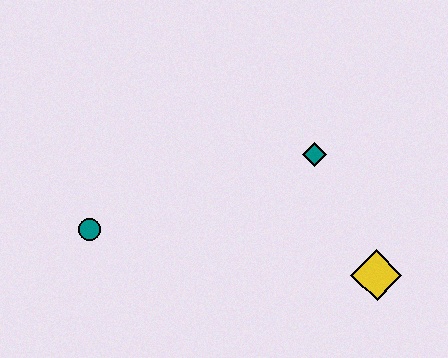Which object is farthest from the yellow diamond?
The teal circle is farthest from the yellow diamond.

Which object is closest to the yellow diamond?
The teal diamond is closest to the yellow diamond.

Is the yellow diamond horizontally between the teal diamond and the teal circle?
No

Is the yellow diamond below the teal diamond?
Yes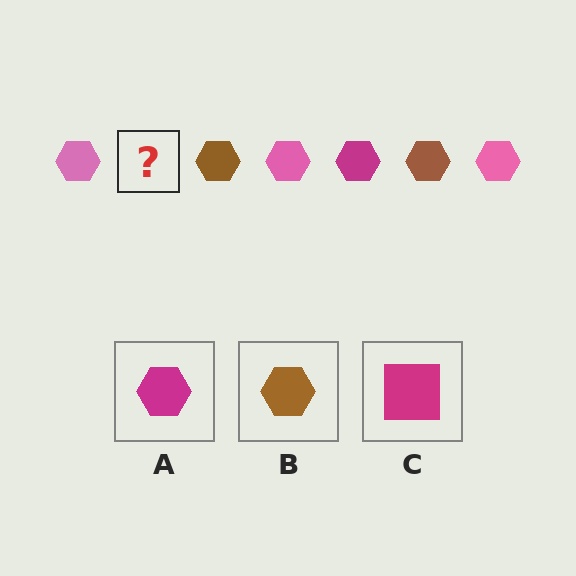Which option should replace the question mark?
Option A.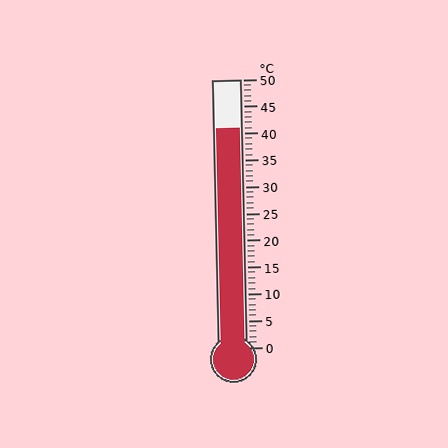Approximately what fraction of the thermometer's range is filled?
The thermometer is filled to approximately 80% of its range.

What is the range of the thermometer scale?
The thermometer scale ranges from 0°C to 50°C.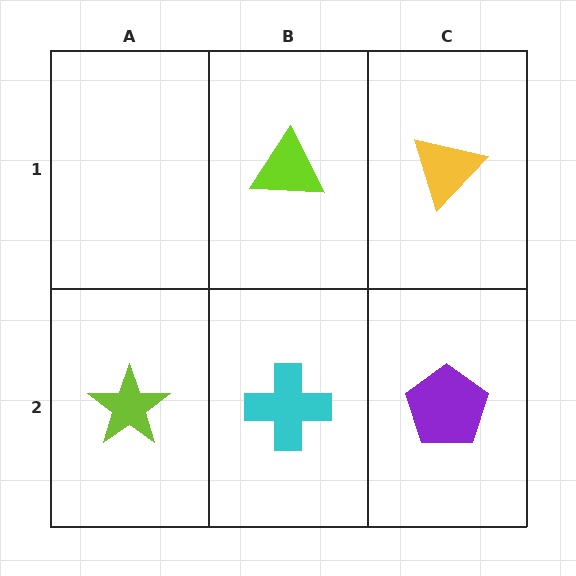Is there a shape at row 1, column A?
No, that cell is empty.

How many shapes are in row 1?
2 shapes.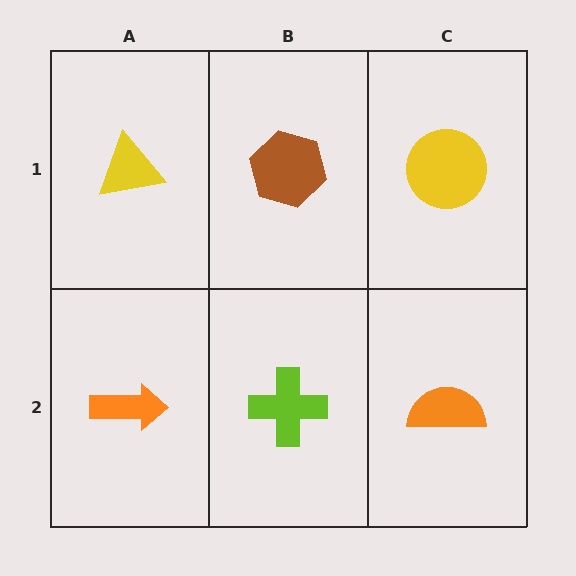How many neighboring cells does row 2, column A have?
2.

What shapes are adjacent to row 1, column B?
A lime cross (row 2, column B), a yellow triangle (row 1, column A), a yellow circle (row 1, column C).